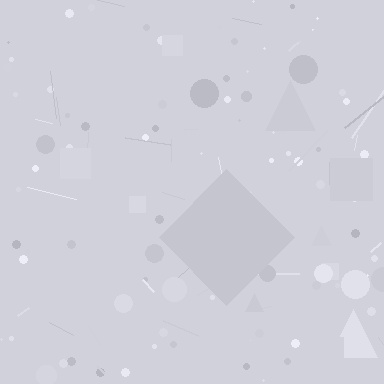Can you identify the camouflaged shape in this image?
The camouflaged shape is a diamond.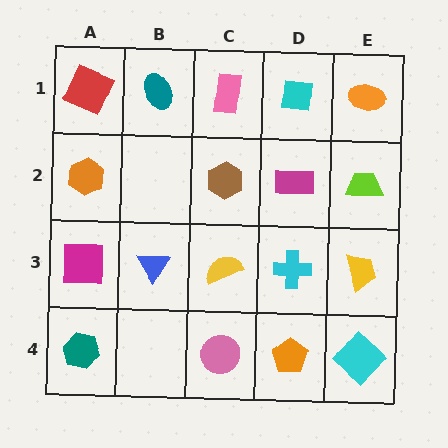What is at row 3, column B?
A blue triangle.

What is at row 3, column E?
A yellow trapezoid.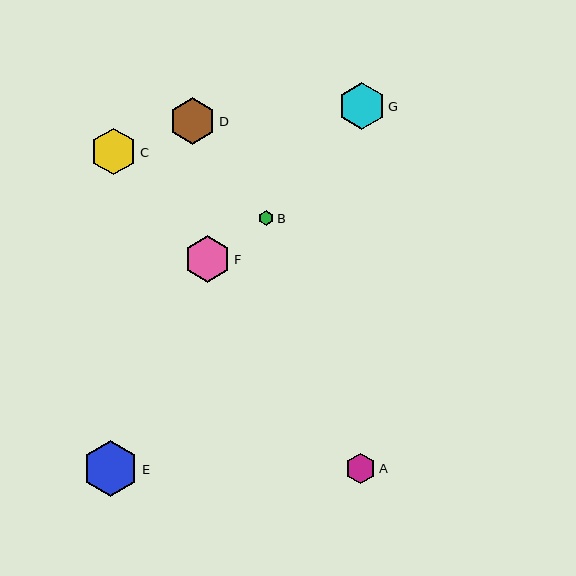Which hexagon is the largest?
Hexagon E is the largest with a size of approximately 56 pixels.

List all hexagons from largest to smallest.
From largest to smallest: E, G, C, D, F, A, B.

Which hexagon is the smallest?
Hexagon B is the smallest with a size of approximately 15 pixels.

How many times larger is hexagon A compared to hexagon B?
Hexagon A is approximately 2.0 times the size of hexagon B.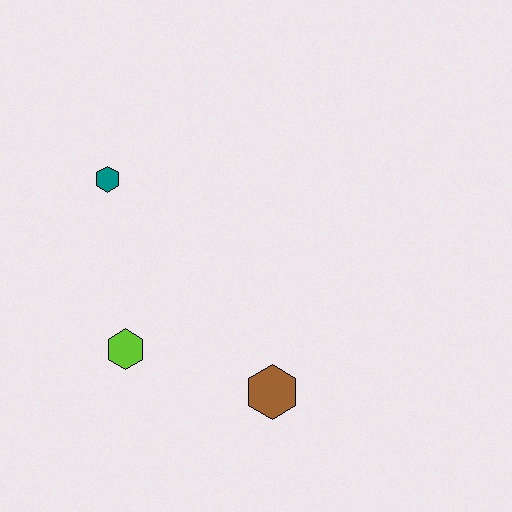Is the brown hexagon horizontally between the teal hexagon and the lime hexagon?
No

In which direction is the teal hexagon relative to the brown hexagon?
The teal hexagon is above the brown hexagon.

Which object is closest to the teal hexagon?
The lime hexagon is closest to the teal hexagon.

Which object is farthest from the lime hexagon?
The teal hexagon is farthest from the lime hexagon.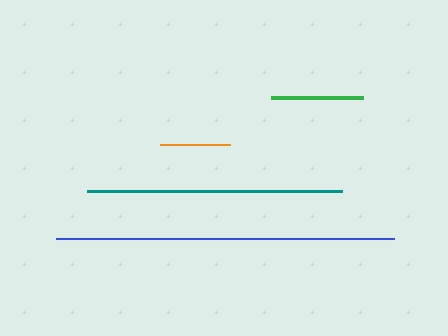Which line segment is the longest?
The blue line is the longest at approximately 338 pixels.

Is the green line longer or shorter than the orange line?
The green line is longer than the orange line.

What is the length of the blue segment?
The blue segment is approximately 338 pixels long.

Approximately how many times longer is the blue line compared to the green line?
The blue line is approximately 3.6 times the length of the green line.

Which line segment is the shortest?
The orange line is the shortest at approximately 70 pixels.